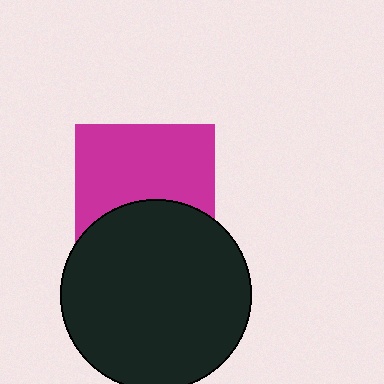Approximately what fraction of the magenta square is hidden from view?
Roughly 39% of the magenta square is hidden behind the black circle.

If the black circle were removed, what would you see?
You would see the complete magenta square.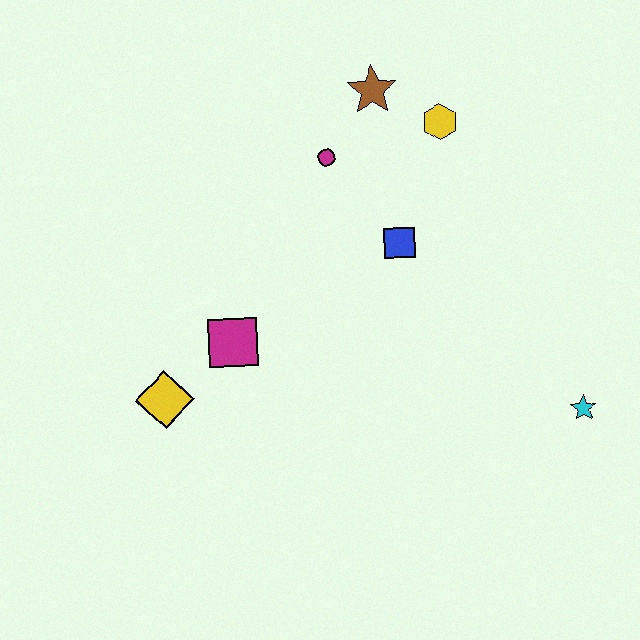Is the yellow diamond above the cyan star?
Yes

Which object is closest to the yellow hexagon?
The brown star is closest to the yellow hexagon.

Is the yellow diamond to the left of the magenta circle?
Yes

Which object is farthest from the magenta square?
The cyan star is farthest from the magenta square.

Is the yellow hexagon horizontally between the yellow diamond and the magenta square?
No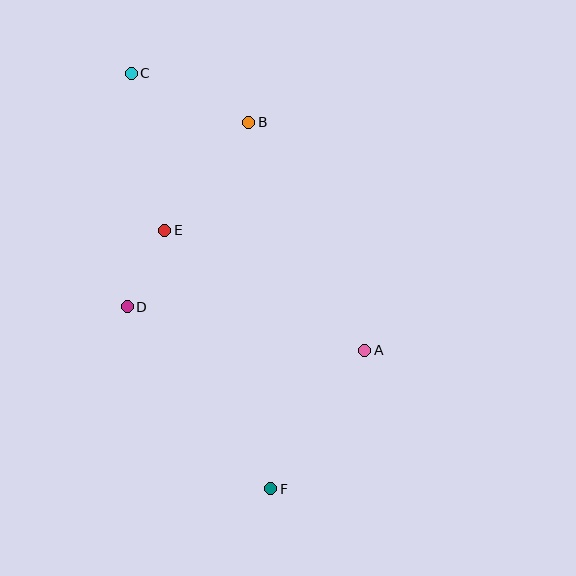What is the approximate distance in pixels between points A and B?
The distance between A and B is approximately 256 pixels.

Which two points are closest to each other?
Points D and E are closest to each other.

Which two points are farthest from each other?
Points C and F are farthest from each other.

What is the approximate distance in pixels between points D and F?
The distance between D and F is approximately 232 pixels.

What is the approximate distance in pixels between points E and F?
The distance between E and F is approximately 279 pixels.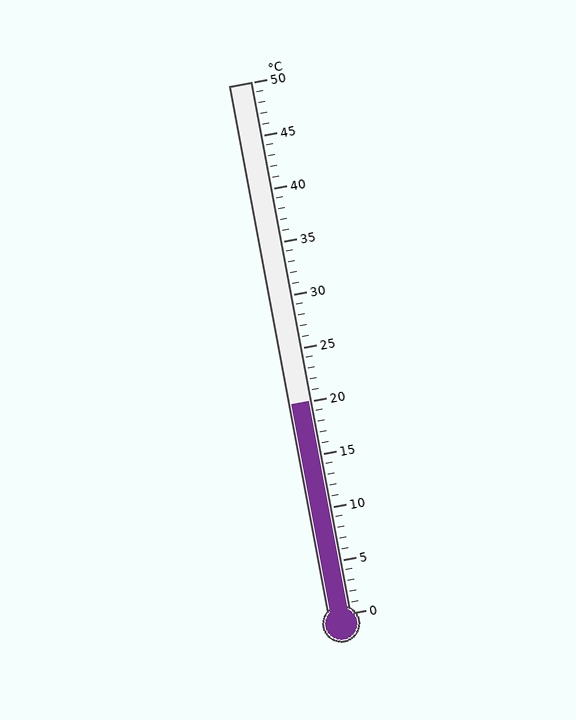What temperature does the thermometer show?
The thermometer shows approximately 20°C.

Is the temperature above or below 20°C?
The temperature is at 20°C.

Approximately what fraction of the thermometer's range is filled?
The thermometer is filled to approximately 40% of its range.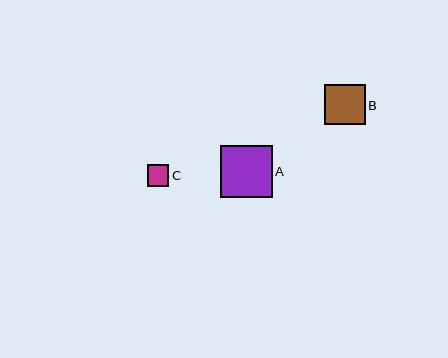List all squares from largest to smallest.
From largest to smallest: A, B, C.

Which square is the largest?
Square A is the largest with a size of approximately 52 pixels.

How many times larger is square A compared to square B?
Square A is approximately 1.3 times the size of square B.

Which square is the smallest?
Square C is the smallest with a size of approximately 22 pixels.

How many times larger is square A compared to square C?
Square A is approximately 2.4 times the size of square C.